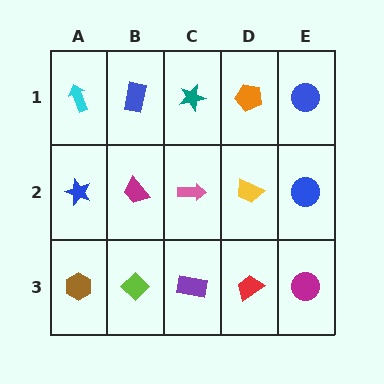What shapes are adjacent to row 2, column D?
An orange pentagon (row 1, column D), a red trapezoid (row 3, column D), a pink arrow (row 2, column C), a blue circle (row 2, column E).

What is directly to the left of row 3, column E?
A red trapezoid.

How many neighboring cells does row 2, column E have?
3.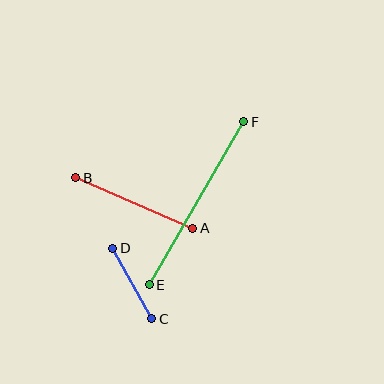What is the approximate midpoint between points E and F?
The midpoint is at approximately (196, 203) pixels.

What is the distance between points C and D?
The distance is approximately 81 pixels.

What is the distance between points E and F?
The distance is approximately 189 pixels.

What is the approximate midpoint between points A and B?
The midpoint is at approximately (134, 203) pixels.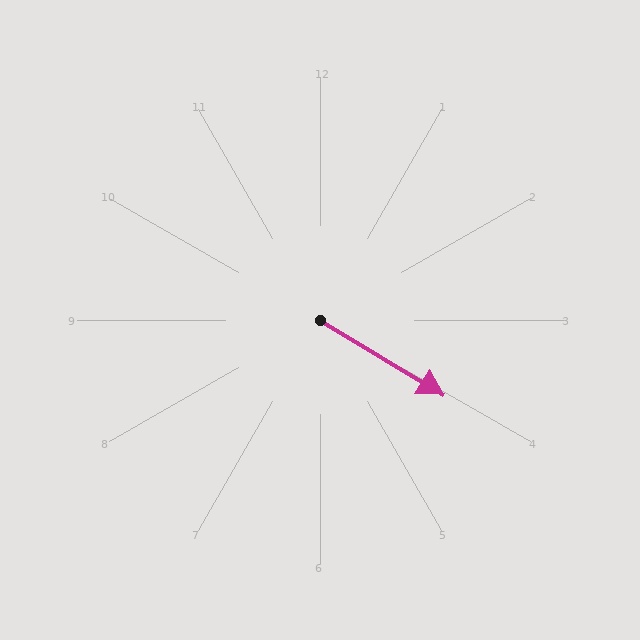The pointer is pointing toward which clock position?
Roughly 4 o'clock.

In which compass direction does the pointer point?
Southeast.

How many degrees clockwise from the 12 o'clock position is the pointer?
Approximately 121 degrees.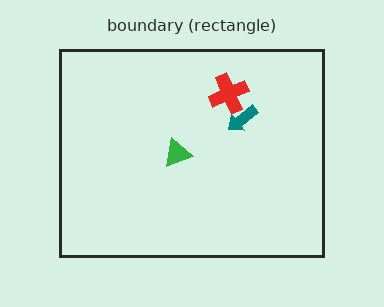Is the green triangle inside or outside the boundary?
Inside.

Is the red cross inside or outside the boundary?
Inside.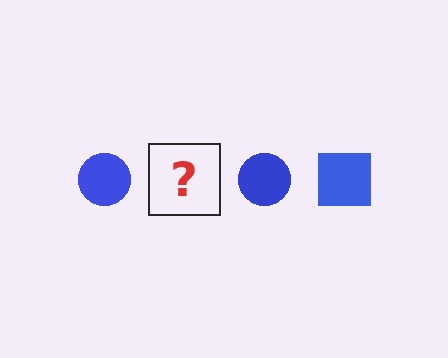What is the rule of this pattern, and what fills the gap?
The rule is that the pattern cycles through circle, square shapes in blue. The gap should be filled with a blue square.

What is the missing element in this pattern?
The missing element is a blue square.